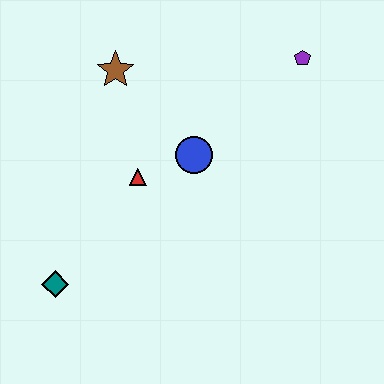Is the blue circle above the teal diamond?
Yes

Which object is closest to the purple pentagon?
The blue circle is closest to the purple pentagon.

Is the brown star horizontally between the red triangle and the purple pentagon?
No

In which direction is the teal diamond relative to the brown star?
The teal diamond is below the brown star.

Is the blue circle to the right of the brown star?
Yes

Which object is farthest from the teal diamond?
The purple pentagon is farthest from the teal diamond.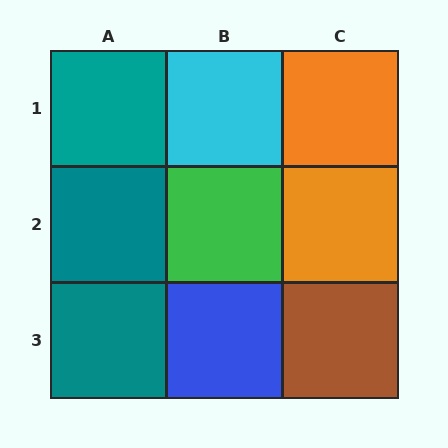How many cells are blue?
1 cell is blue.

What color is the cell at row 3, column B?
Blue.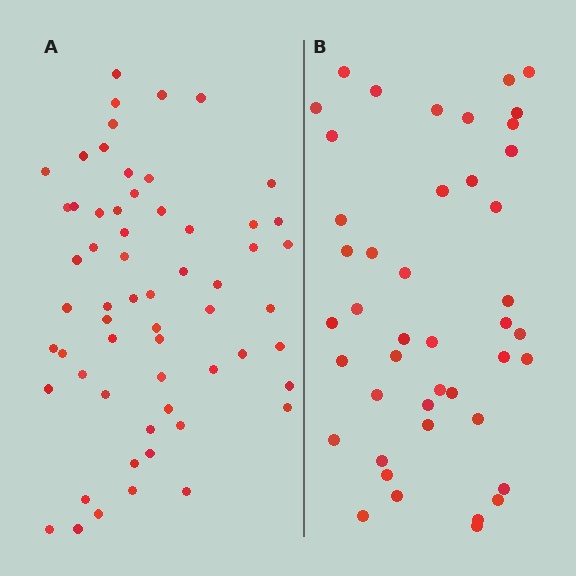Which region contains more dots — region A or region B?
Region A (the left region) has more dots.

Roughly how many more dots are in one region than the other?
Region A has approximately 15 more dots than region B.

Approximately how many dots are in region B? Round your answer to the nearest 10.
About 40 dots. (The exact count is 44, which rounds to 40.)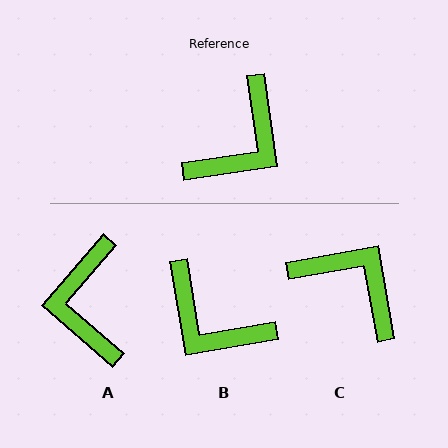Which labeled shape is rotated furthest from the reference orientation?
A, about 139 degrees away.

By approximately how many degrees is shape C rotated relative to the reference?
Approximately 92 degrees counter-clockwise.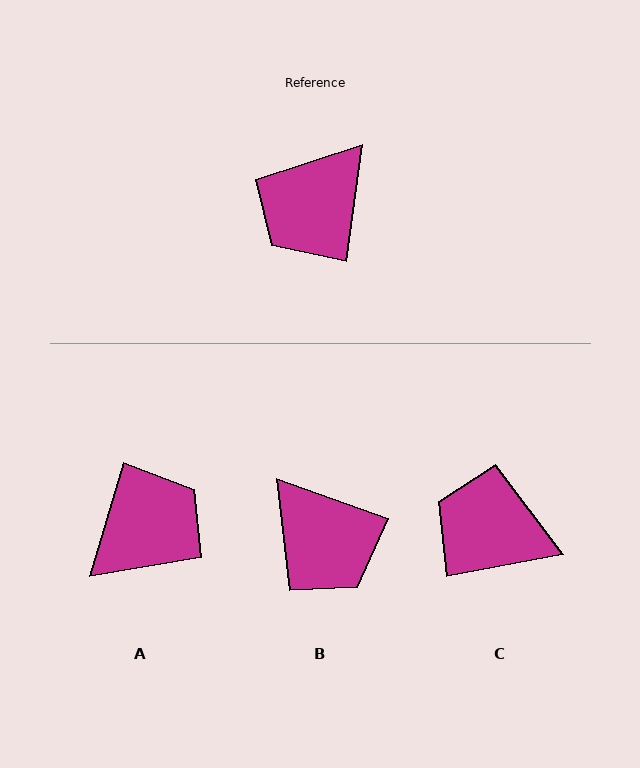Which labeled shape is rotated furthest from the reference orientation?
A, about 171 degrees away.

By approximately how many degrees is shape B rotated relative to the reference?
Approximately 78 degrees counter-clockwise.